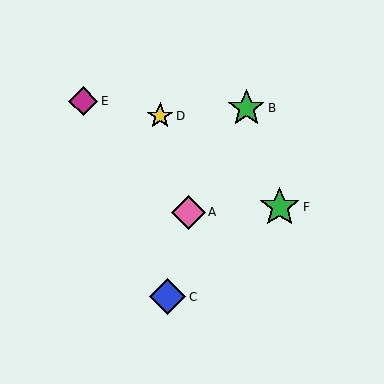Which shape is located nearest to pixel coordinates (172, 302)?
The blue diamond (labeled C) at (168, 297) is nearest to that location.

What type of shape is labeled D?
Shape D is a yellow star.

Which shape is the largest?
The green star (labeled F) is the largest.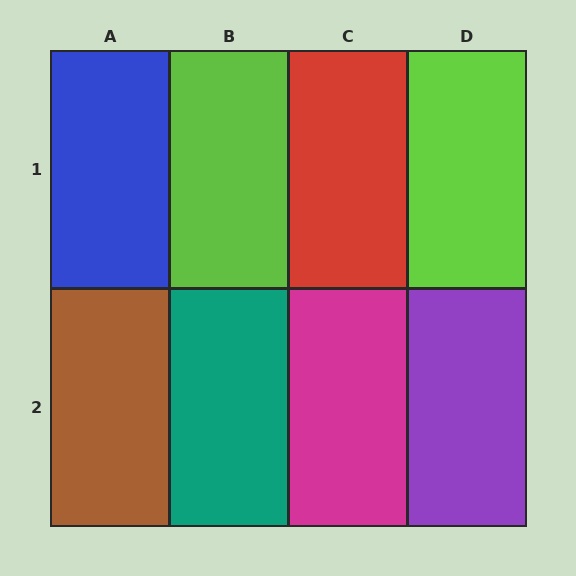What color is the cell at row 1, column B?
Lime.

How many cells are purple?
1 cell is purple.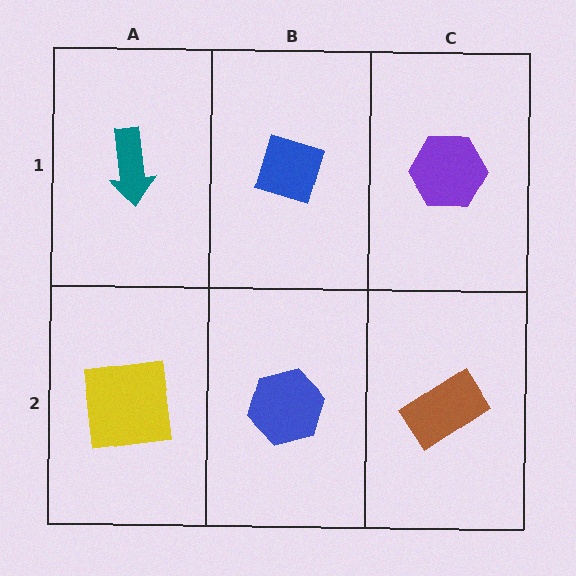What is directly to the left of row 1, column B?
A teal arrow.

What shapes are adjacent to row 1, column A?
A yellow square (row 2, column A), a blue diamond (row 1, column B).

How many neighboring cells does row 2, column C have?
2.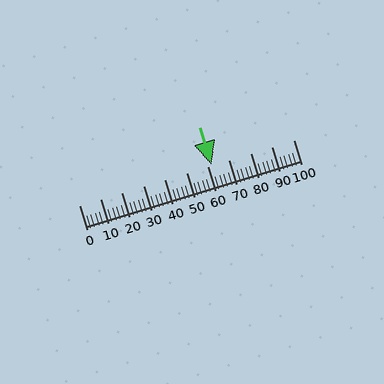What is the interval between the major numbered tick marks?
The major tick marks are spaced 10 units apart.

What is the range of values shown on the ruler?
The ruler shows values from 0 to 100.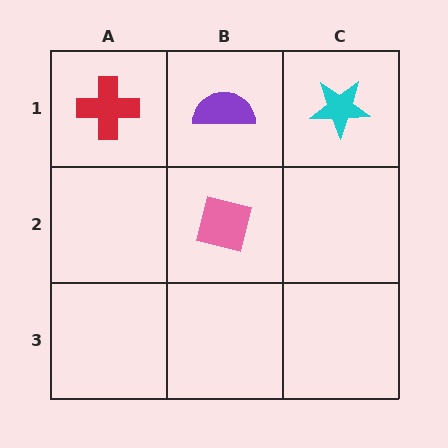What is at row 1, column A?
A red cross.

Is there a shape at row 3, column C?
No, that cell is empty.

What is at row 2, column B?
A pink square.